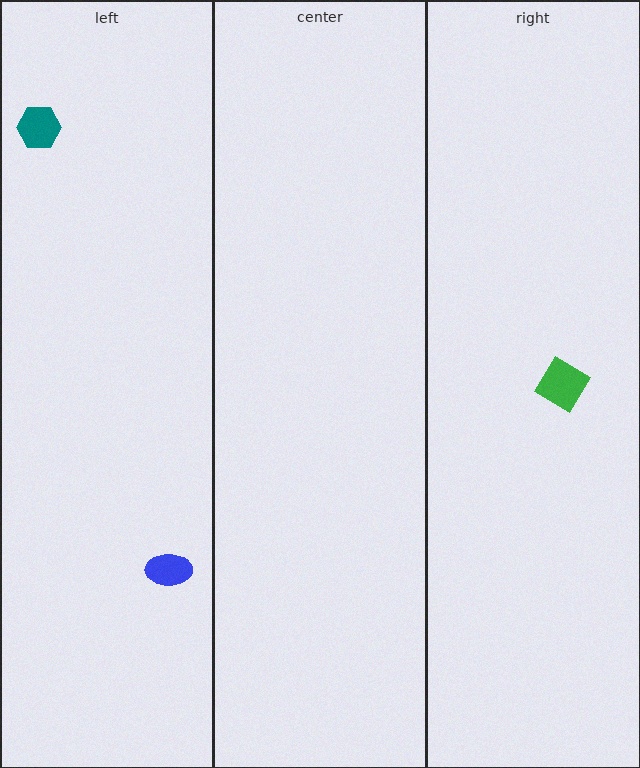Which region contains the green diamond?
The right region.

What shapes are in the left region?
The blue ellipse, the teal hexagon.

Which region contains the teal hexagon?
The left region.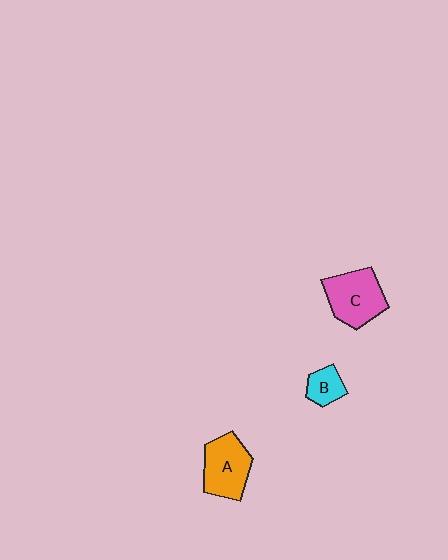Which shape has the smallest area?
Shape B (cyan).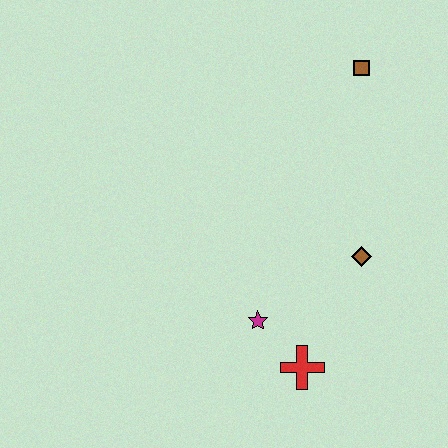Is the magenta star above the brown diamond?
No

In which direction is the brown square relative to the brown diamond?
The brown square is above the brown diamond.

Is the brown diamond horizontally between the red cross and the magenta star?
No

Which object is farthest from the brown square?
The red cross is farthest from the brown square.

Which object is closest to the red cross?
The magenta star is closest to the red cross.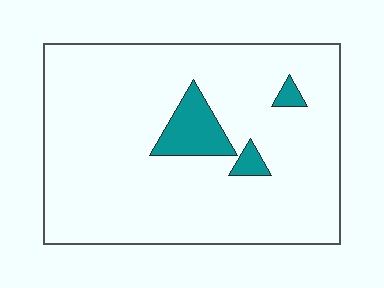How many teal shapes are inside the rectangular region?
3.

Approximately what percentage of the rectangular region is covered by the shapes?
Approximately 10%.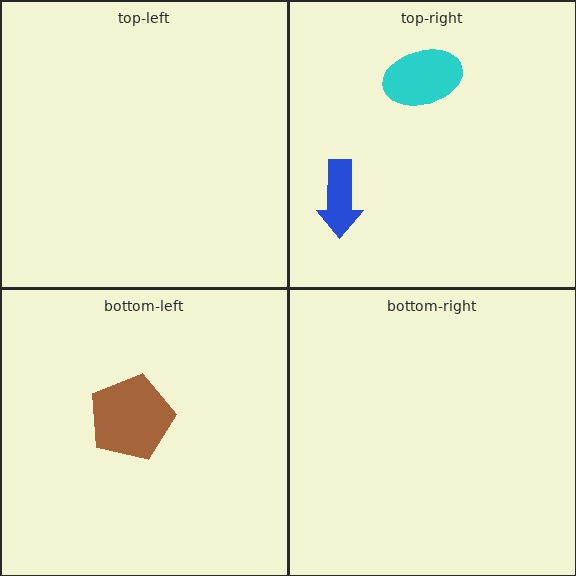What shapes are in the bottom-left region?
The brown pentagon.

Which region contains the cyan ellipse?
The top-right region.